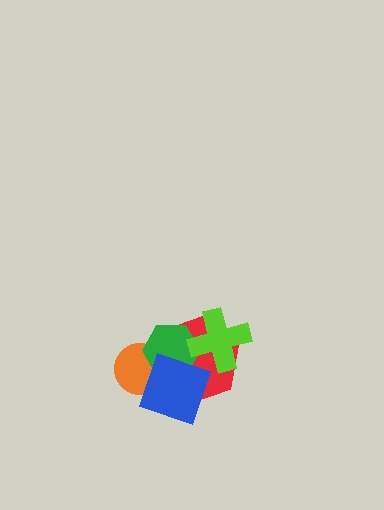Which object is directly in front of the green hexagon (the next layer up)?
The lime cross is directly in front of the green hexagon.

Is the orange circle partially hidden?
Yes, it is partially covered by another shape.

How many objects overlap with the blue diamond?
3 objects overlap with the blue diamond.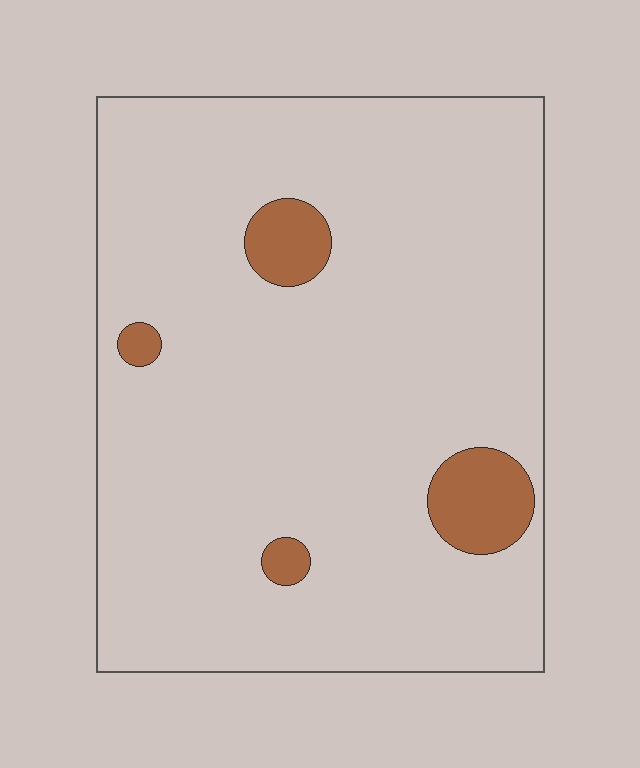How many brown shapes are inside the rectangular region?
4.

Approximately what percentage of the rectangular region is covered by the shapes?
Approximately 5%.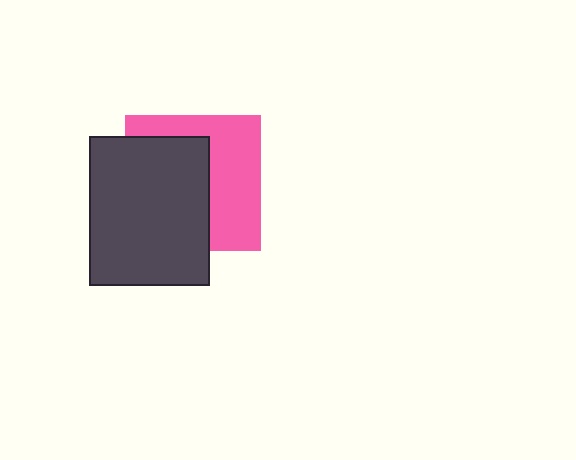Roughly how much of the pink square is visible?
About half of it is visible (roughly 47%).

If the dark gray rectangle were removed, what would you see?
You would see the complete pink square.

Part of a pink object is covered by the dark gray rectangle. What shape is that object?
It is a square.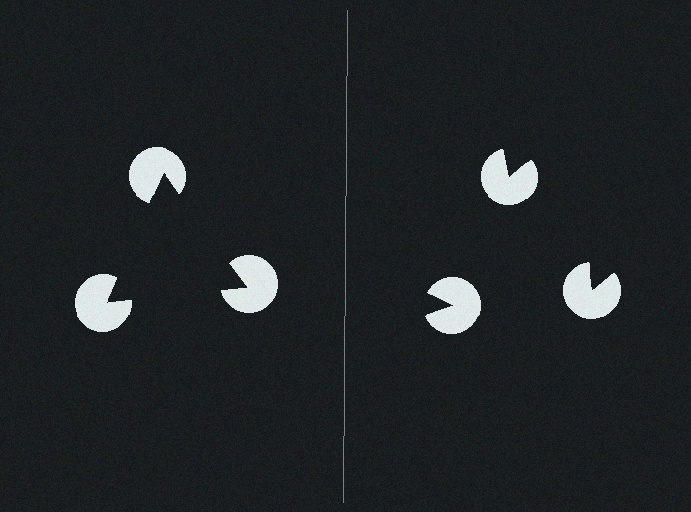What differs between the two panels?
The pac-man discs are positioned identically on both sides; only the wedge orientations differ. On the left they align to a triangle; on the right they are misaligned.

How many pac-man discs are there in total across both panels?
6 — 3 on each side.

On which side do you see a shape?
An illusory triangle appears on the left side. On the right side the wedge cuts are rotated, so no coherent shape forms.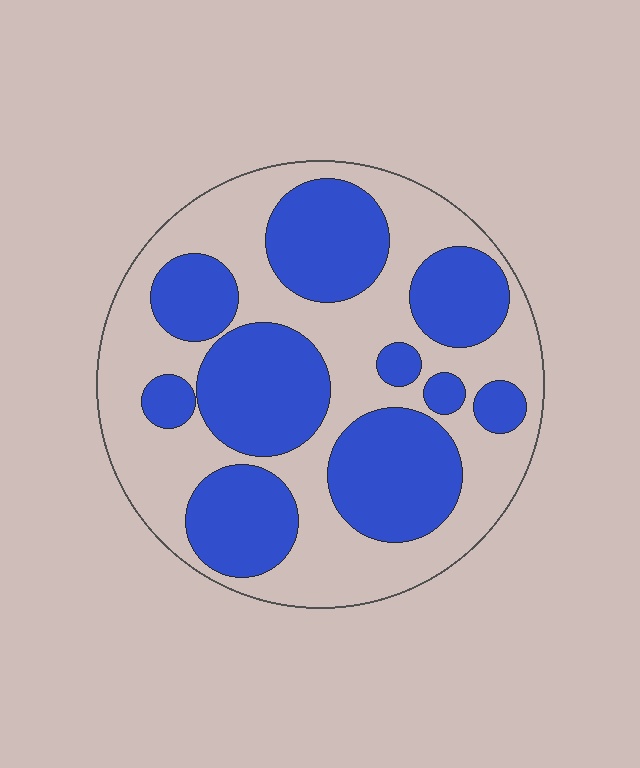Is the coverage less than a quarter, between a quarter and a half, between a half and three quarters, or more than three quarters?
Between a quarter and a half.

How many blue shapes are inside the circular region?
10.